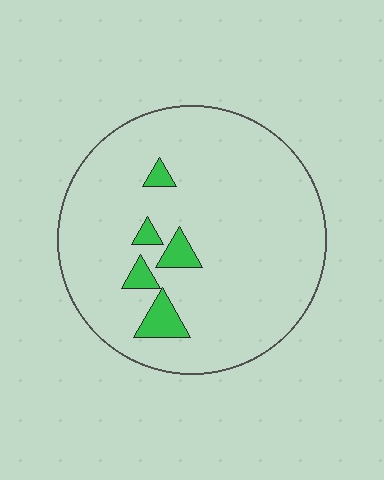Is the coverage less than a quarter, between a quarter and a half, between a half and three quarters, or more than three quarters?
Less than a quarter.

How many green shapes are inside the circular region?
5.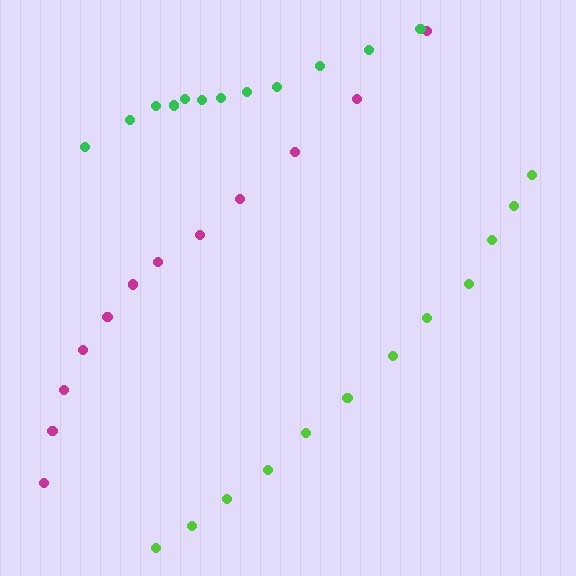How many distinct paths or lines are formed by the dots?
There are 3 distinct paths.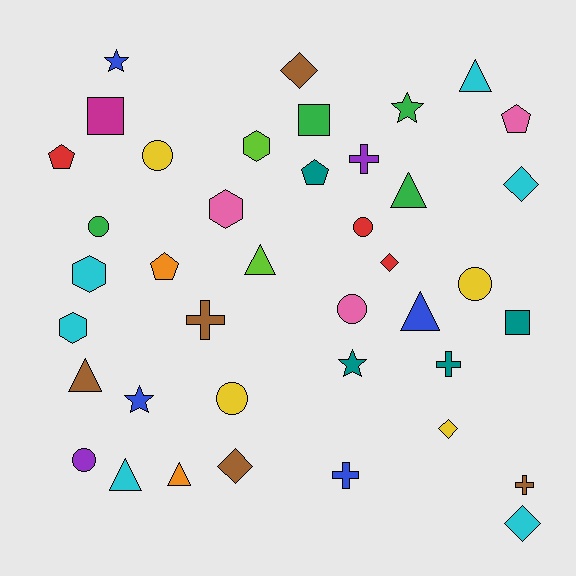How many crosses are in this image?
There are 5 crosses.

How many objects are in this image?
There are 40 objects.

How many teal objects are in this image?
There are 4 teal objects.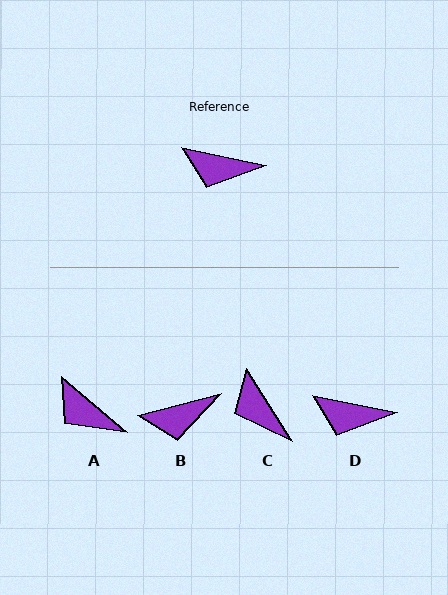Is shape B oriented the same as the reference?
No, it is off by about 26 degrees.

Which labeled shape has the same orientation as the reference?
D.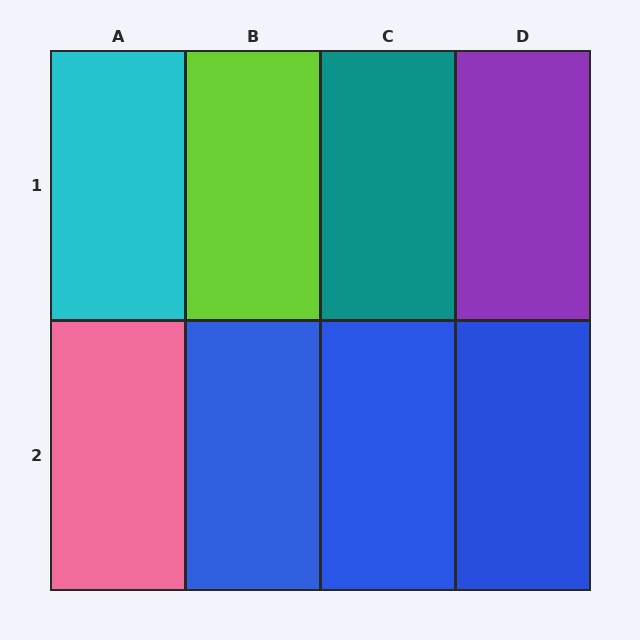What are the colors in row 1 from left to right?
Cyan, lime, teal, purple.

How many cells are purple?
1 cell is purple.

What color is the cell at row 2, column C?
Blue.